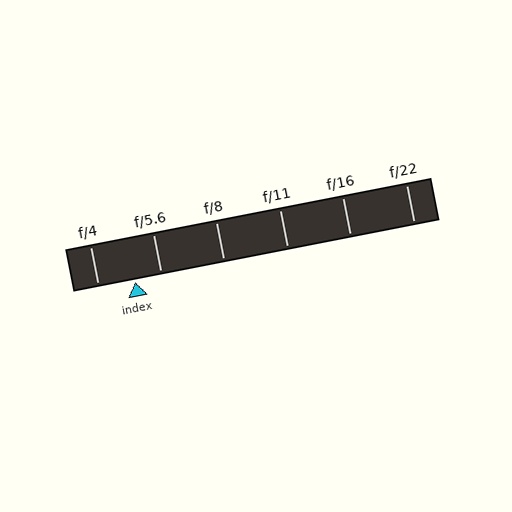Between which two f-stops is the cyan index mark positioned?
The index mark is between f/4 and f/5.6.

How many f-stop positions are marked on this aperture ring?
There are 6 f-stop positions marked.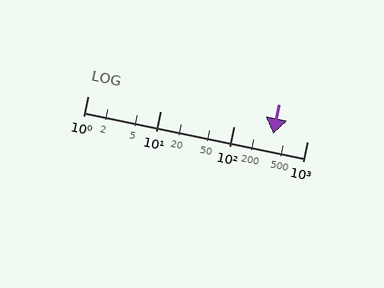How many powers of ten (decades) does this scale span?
The scale spans 3 decades, from 1 to 1000.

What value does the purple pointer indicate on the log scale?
The pointer indicates approximately 340.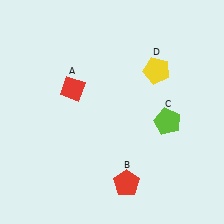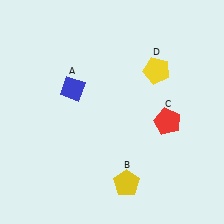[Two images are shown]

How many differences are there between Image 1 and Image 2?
There are 3 differences between the two images.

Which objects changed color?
A changed from red to blue. B changed from red to yellow. C changed from lime to red.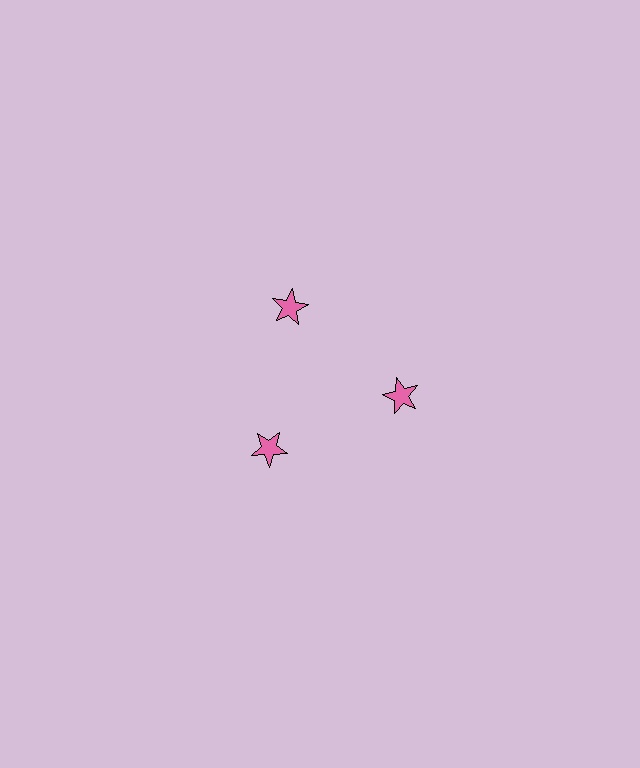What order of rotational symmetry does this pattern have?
This pattern has 3-fold rotational symmetry.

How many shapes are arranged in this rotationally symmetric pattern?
There are 3 shapes, arranged in 3 groups of 1.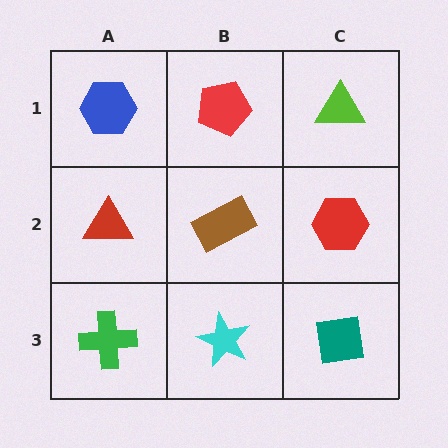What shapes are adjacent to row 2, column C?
A lime triangle (row 1, column C), a teal square (row 3, column C), a brown rectangle (row 2, column B).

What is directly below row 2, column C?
A teal square.